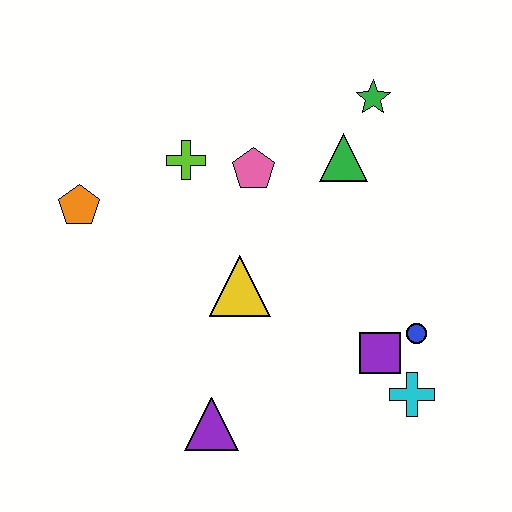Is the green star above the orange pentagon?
Yes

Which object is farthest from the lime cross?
The cyan cross is farthest from the lime cross.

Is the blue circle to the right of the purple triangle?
Yes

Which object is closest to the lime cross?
The pink pentagon is closest to the lime cross.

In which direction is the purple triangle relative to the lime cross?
The purple triangle is below the lime cross.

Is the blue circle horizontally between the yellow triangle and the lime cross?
No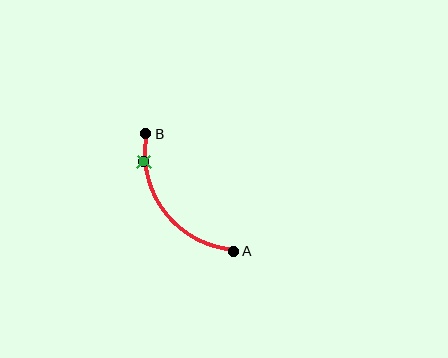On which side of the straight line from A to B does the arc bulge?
The arc bulges below and to the left of the straight line connecting A and B.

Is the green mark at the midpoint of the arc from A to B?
No. The green mark lies on the arc but is closer to endpoint B. The arc midpoint would be at the point on the curve equidistant along the arc from both A and B.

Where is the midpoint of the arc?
The arc midpoint is the point on the curve farthest from the straight line joining A and B. It sits below and to the left of that line.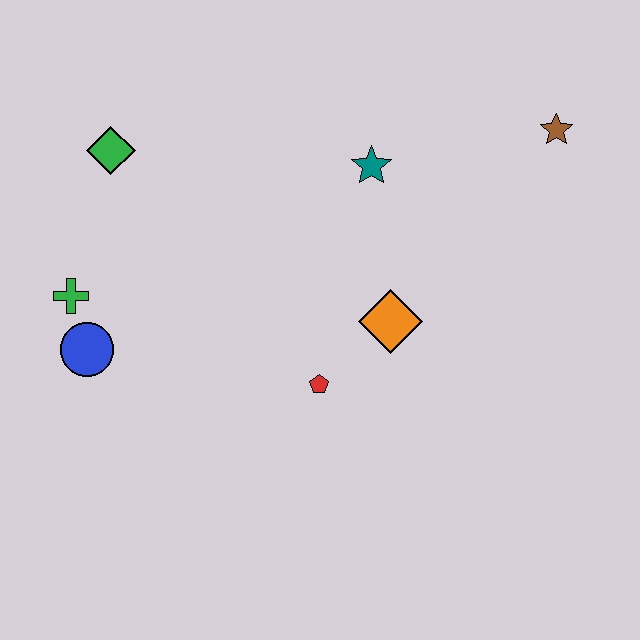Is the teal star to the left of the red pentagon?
No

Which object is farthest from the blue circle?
The brown star is farthest from the blue circle.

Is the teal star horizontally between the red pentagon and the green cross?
No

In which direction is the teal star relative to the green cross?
The teal star is to the right of the green cross.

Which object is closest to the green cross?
The blue circle is closest to the green cross.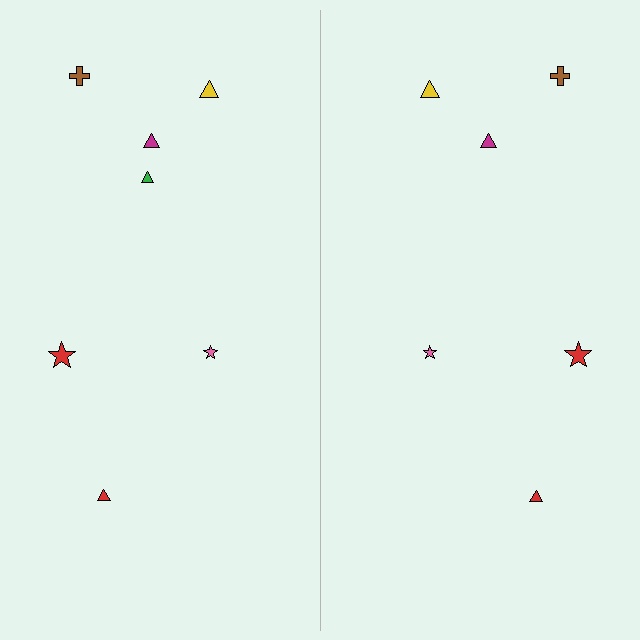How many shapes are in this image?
There are 13 shapes in this image.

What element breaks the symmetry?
A green triangle is missing from the right side.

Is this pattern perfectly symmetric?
No, the pattern is not perfectly symmetric. A green triangle is missing from the right side.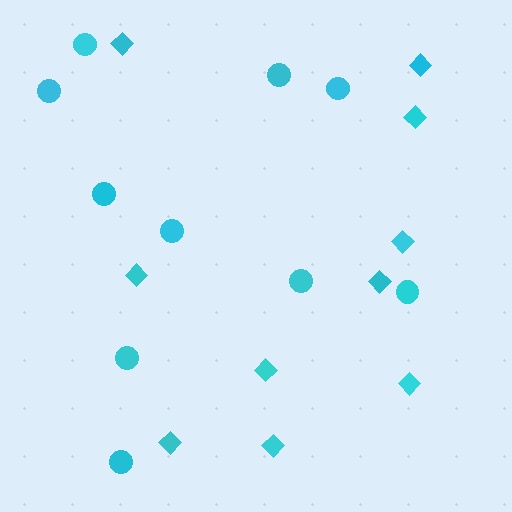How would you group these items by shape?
There are 2 groups: one group of diamonds (10) and one group of circles (10).